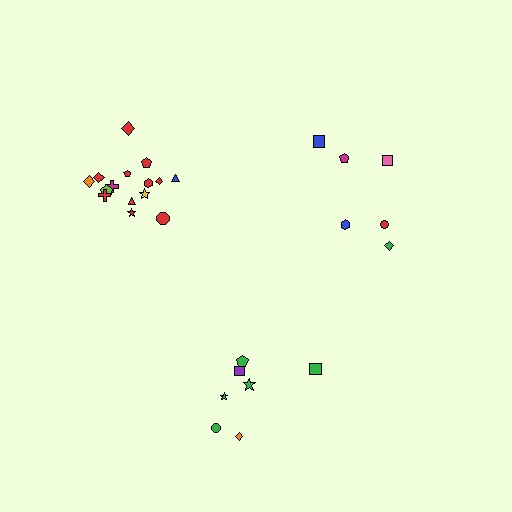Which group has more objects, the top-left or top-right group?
The top-left group.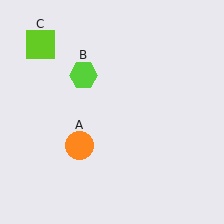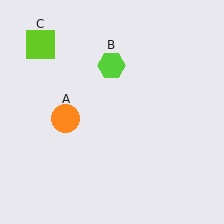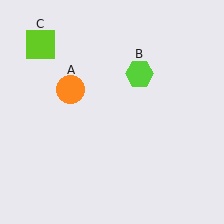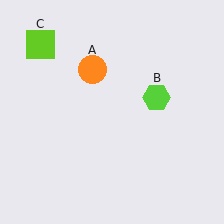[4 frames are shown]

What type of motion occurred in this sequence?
The orange circle (object A), lime hexagon (object B) rotated clockwise around the center of the scene.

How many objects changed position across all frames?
2 objects changed position: orange circle (object A), lime hexagon (object B).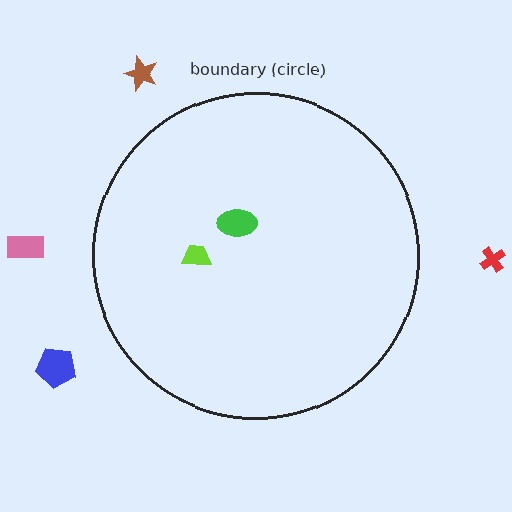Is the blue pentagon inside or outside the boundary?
Outside.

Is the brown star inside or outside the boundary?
Outside.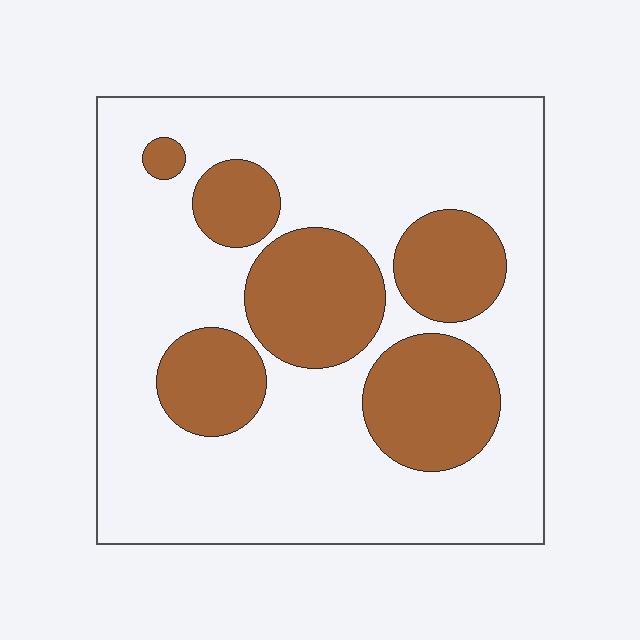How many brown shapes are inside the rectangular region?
6.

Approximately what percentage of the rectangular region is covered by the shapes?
Approximately 30%.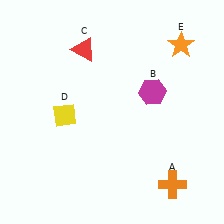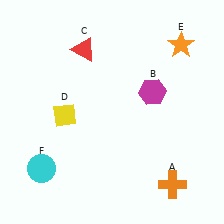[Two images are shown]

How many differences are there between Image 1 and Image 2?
There is 1 difference between the two images.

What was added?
A cyan circle (F) was added in Image 2.